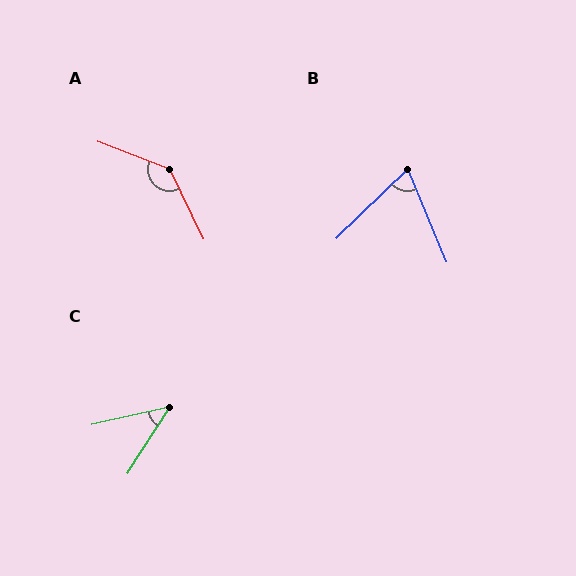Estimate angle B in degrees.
Approximately 68 degrees.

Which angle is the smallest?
C, at approximately 45 degrees.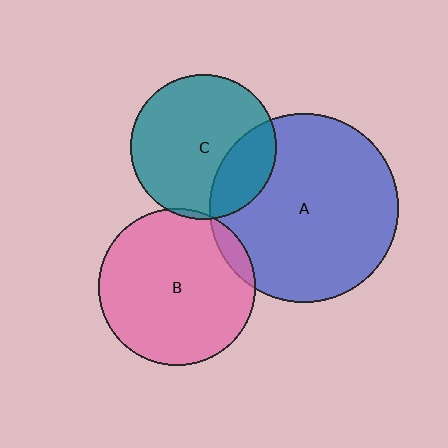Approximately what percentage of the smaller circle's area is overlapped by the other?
Approximately 5%.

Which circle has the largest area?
Circle A (blue).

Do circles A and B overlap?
Yes.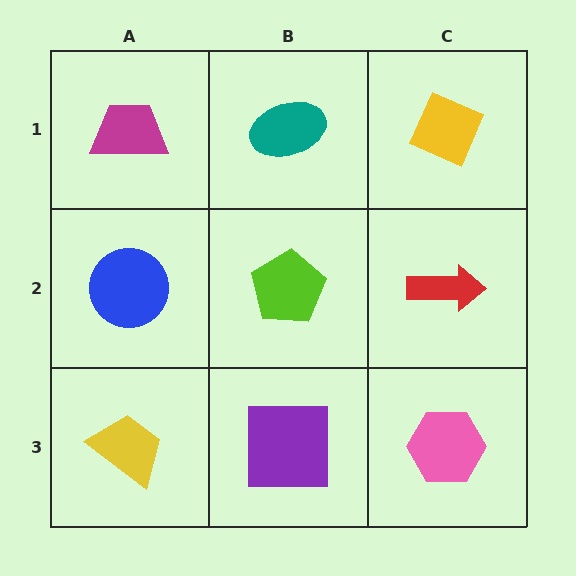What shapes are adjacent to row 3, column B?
A lime pentagon (row 2, column B), a yellow trapezoid (row 3, column A), a pink hexagon (row 3, column C).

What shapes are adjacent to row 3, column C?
A red arrow (row 2, column C), a purple square (row 3, column B).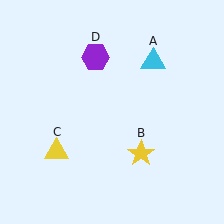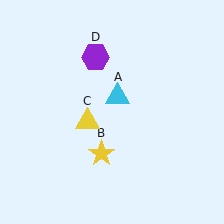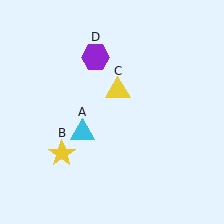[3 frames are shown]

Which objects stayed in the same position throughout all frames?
Purple hexagon (object D) remained stationary.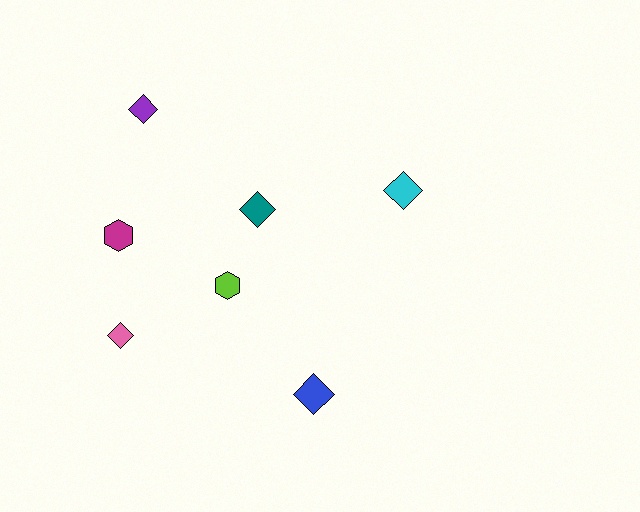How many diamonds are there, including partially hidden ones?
There are 5 diamonds.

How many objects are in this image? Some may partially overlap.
There are 7 objects.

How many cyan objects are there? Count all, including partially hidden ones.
There is 1 cyan object.